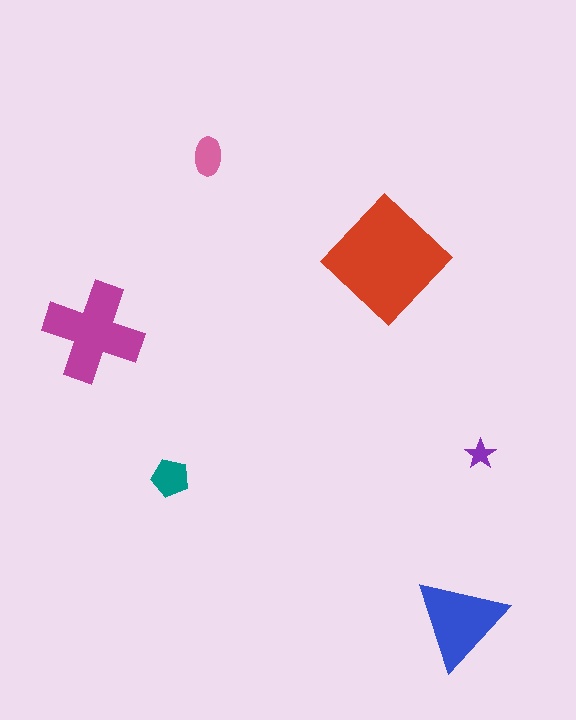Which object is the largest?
The red diamond.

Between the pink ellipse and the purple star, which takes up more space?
The pink ellipse.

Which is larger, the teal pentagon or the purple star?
The teal pentagon.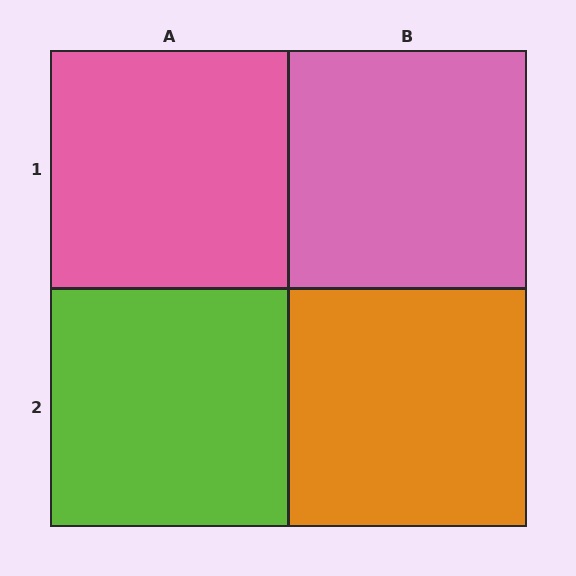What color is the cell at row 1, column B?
Pink.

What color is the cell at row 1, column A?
Pink.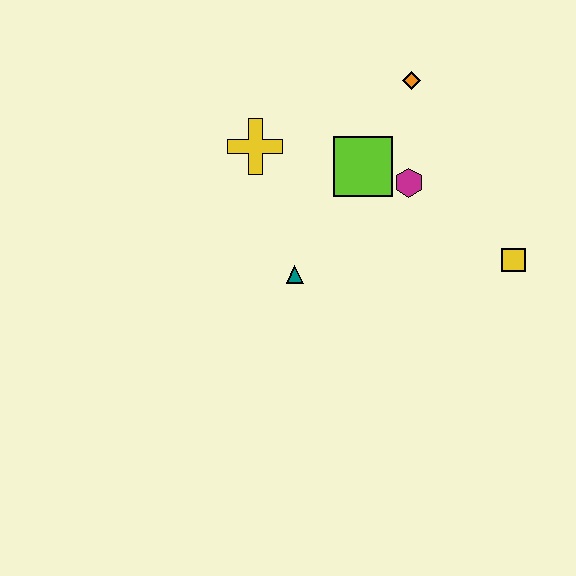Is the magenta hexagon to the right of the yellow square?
No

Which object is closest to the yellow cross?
The lime square is closest to the yellow cross.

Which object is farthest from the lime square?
The yellow square is farthest from the lime square.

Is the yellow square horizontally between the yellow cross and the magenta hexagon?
No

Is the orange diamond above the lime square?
Yes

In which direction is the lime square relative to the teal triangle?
The lime square is above the teal triangle.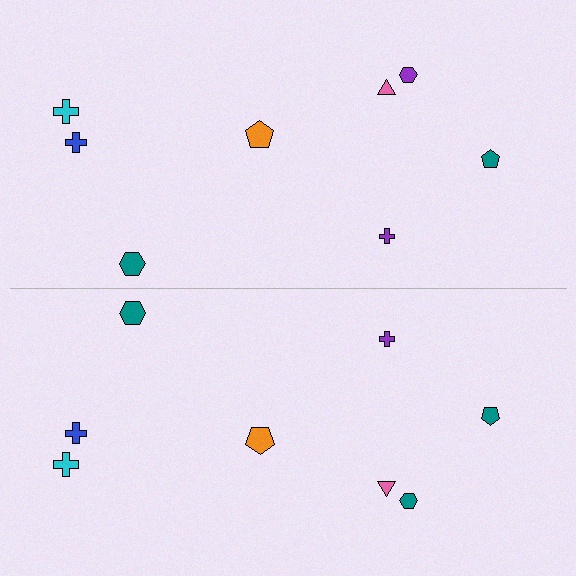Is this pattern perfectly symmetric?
No, the pattern is not perfectly symmetric. The teal hexagon on the bottom side breaks the symmetry — its mirror counterpart is purple.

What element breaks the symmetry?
The teal hexagon on the bottom side breaks the symmetry — its mirror counterpart is purple.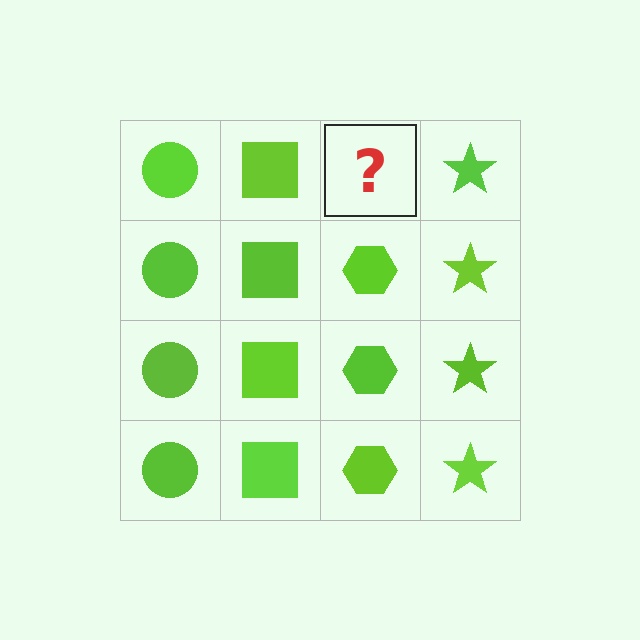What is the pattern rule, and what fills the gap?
The rule is that each column has a consistent shape. The gap should be filled with a lime hexagon.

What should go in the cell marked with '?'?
The missing cell should contain a lime hexagon.